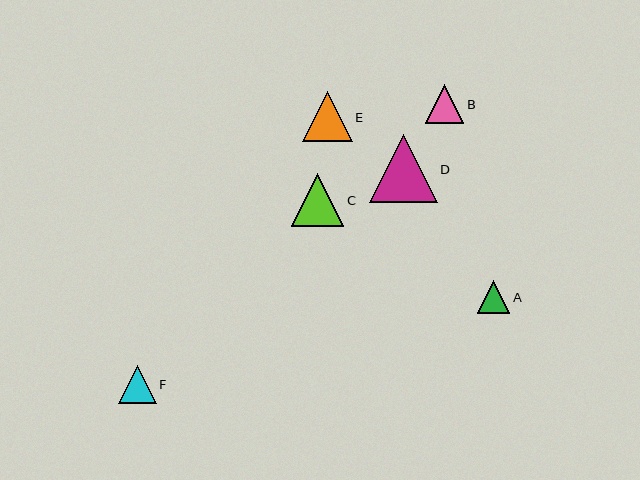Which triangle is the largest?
Triangle D is the largest with a size of approximately 68 pixels.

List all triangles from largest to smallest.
From largest to smallest: D, C, E, B, F, A.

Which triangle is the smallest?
Triangle A is the smallest with a size of approximately 33 pixels.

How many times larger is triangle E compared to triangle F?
Triangle E is approximately 1.3 times the size of triangle F.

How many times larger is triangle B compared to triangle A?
Triangle B is approximately 1.2 times the size of triangle A.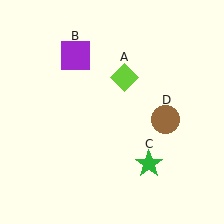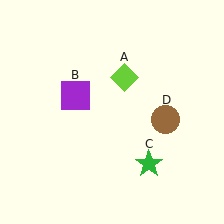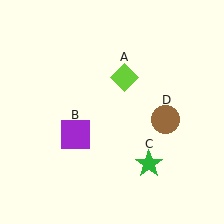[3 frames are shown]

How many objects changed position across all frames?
1 object changed position: purple square (object B).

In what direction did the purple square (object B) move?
The purple square (object B) moved down.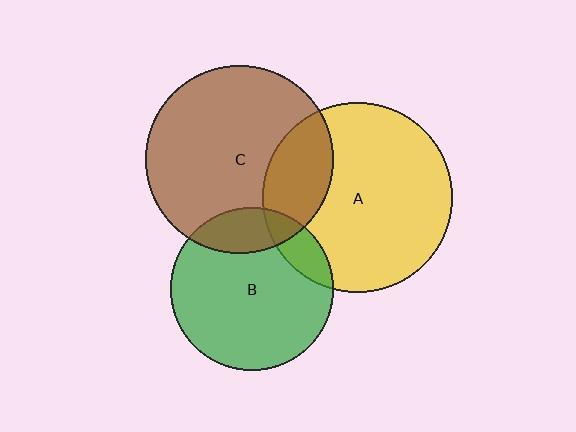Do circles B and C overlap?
Yes.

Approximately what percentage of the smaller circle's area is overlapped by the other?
Approximately 15%.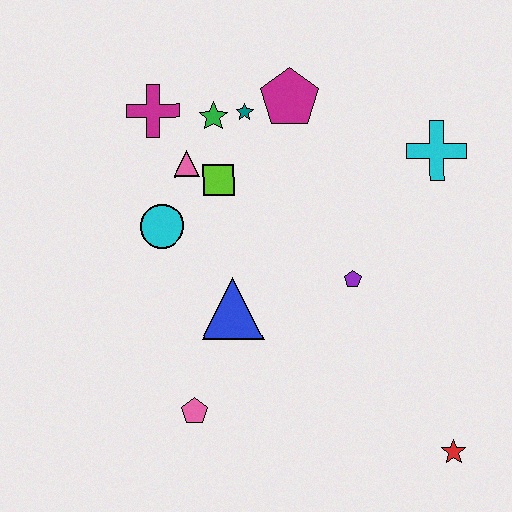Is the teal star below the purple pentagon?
No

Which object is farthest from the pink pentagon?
The cyan cross is farthest from the pink pentagon.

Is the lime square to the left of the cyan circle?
No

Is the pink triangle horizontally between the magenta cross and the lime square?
Yes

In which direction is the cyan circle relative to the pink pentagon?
The cyan circle is above the pink pentagon.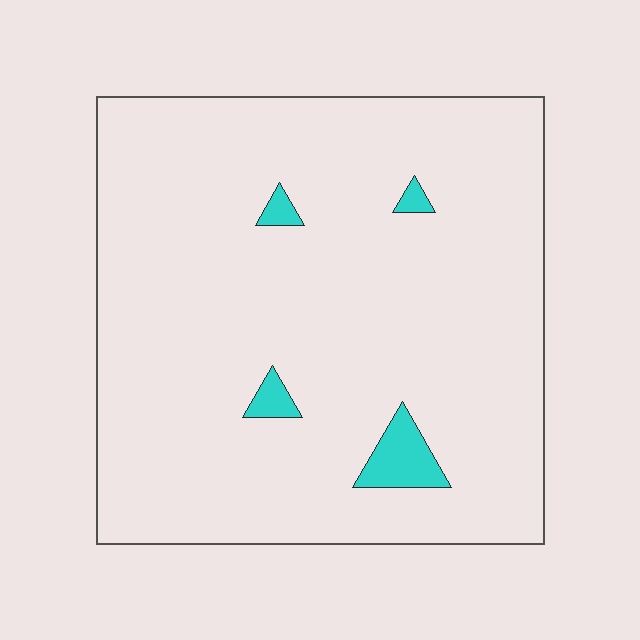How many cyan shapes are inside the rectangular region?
4.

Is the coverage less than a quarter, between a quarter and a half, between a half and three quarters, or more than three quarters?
Less than a quarter.